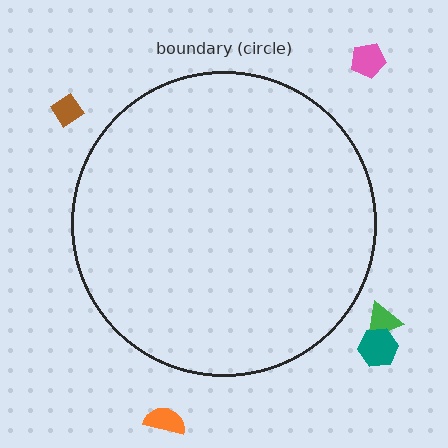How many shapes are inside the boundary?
0 inside, 5 outside.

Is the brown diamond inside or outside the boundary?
Outside.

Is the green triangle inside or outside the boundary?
Outside.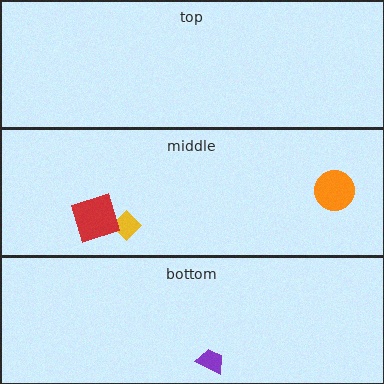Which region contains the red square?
The middle region.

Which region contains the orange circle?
The middle region.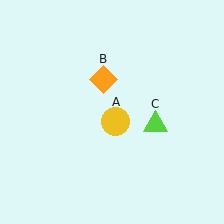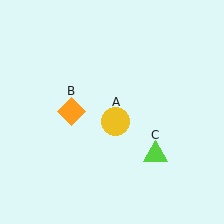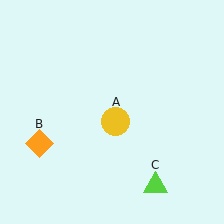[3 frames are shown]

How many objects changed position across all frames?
2 objects changed position: orange diamond (object B), lime triangle (object C).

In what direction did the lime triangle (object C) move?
The lime triangle (object C) moved down.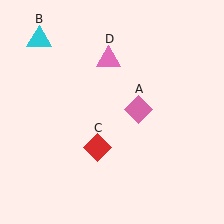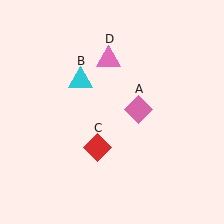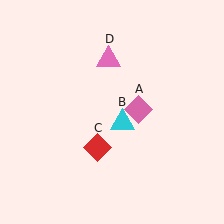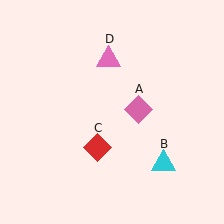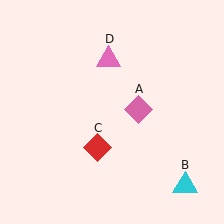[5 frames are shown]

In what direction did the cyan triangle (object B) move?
The cyan triangle (object B) moved down and to the right.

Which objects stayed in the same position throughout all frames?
Pink diamond (object A) and red diamond (object C) and pink triangle (object D) remained stationary.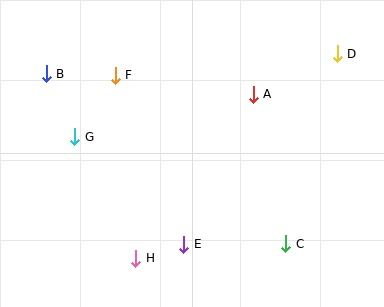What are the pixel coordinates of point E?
Point E is at (184, 244).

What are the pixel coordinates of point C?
Point C is at (286, 244).